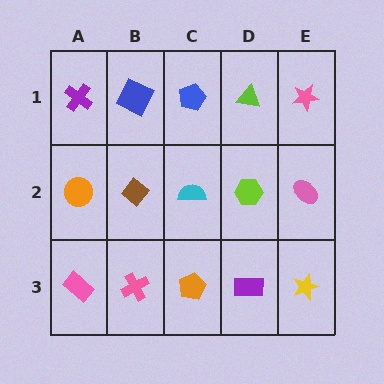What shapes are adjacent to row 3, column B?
A brown diamond (row 2, column B), a pink rectangle (row 3, column A), an orange pentagon (row 3, column C).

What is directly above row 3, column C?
A cyan semicircle.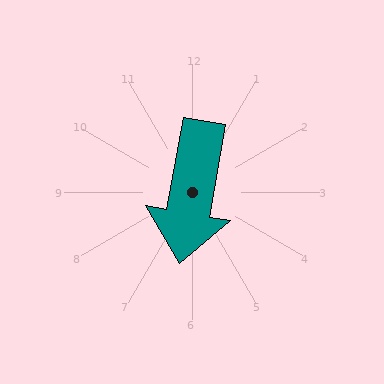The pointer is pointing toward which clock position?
Roughly 6 o'clock.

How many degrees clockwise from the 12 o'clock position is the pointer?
Approximately 190 degrees.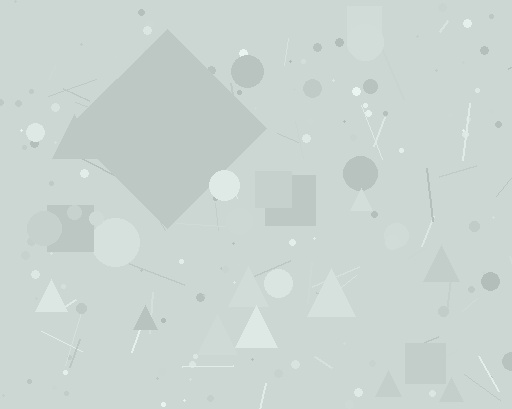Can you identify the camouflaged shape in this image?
The camouflaged shape is a diamond.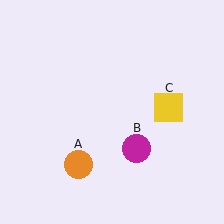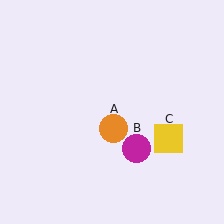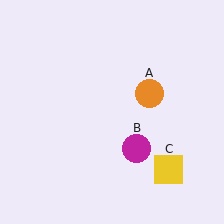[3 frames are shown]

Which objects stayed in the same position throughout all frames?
Magenta circle (object B) remained stationary.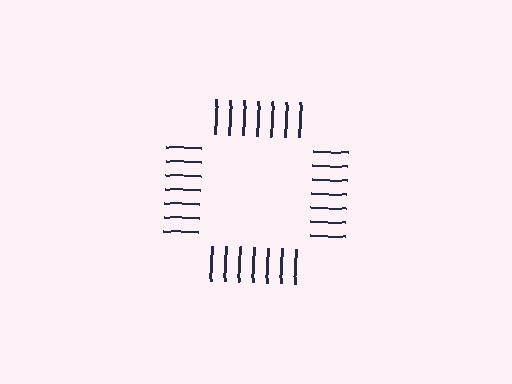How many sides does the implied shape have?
4 sides — the line-ends trace a square.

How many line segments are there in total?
28 — 7 along each of the 4 edges.